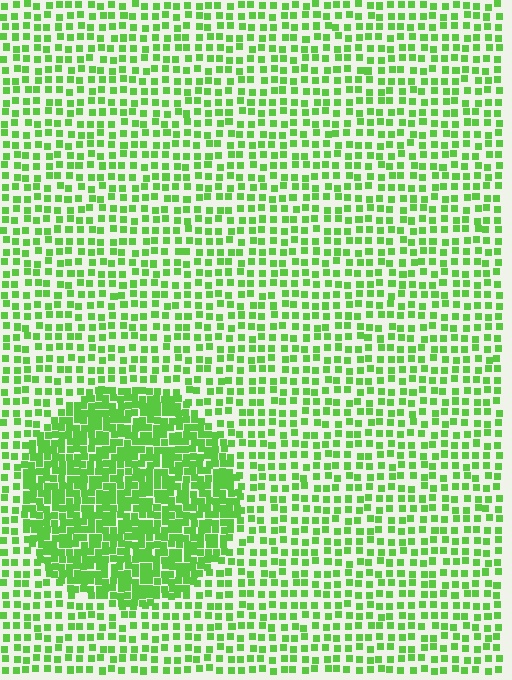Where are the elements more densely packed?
The elements are more densely packed inside the circle boundary.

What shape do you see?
I see a circle.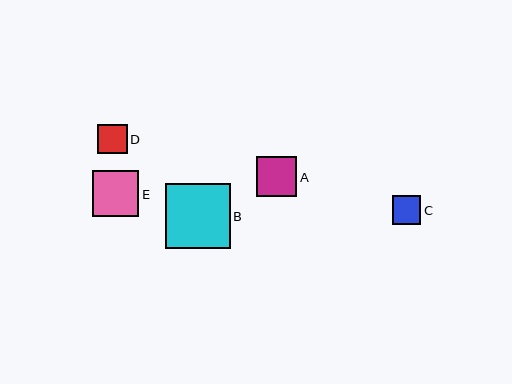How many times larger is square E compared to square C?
Square E is approximately 1.6 times the size of square C.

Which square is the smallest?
Square C is the smallest with a size of approximately 29 pixels.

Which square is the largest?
Square B is the largest with a size of approximately 65 pixels.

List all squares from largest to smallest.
From largest to smallest: B, E, A, D, C.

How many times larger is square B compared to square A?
Square B is approximately 1.6 times the size of square A.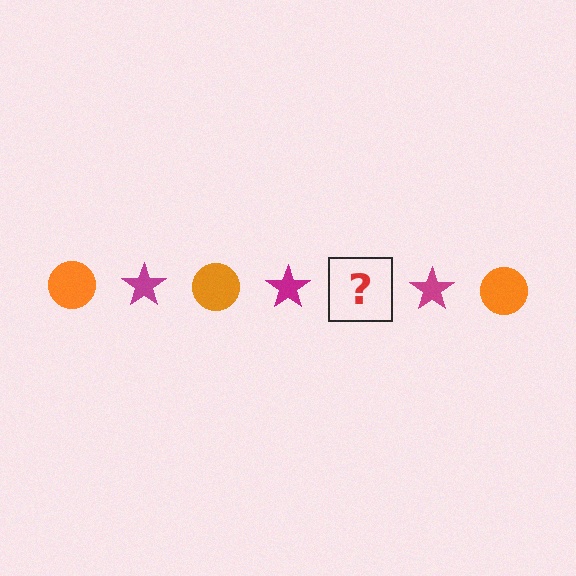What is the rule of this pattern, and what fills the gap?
The rule is that the pattern alternates between orange circle and magenta star. The gap should be filled with an orange circle.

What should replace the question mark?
The question mark should be replaced with an orange circle.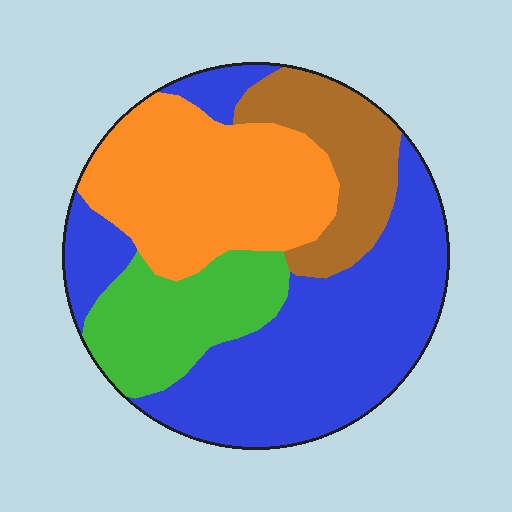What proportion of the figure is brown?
Brown takes up about one eighth (1/8) of the figure.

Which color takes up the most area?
Blue, at roughly 40%.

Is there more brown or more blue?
Blue.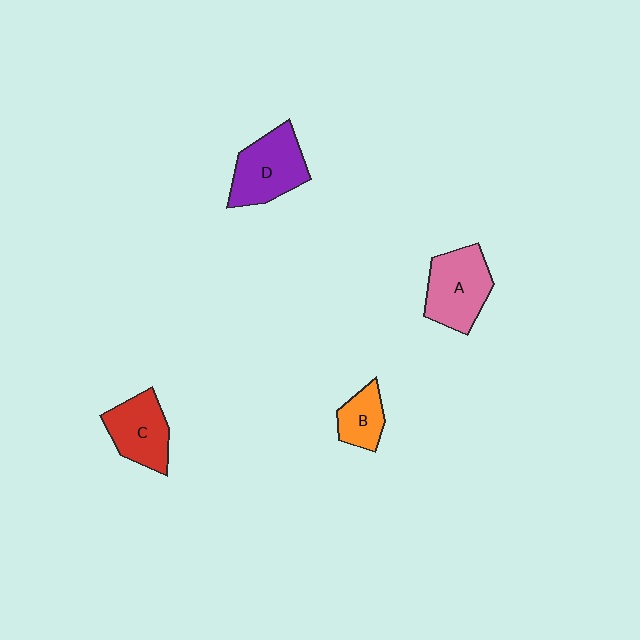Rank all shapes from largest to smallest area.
From largest to smallest: D (purple), A (pink), C (red), B (orange).